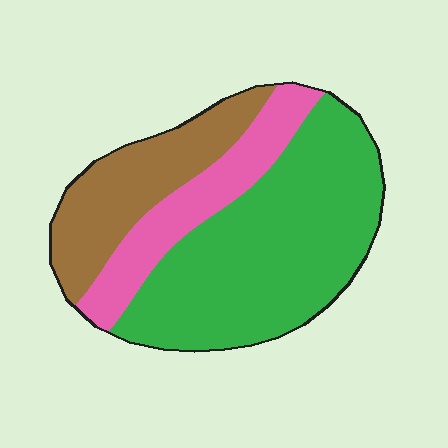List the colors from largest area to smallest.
From largest to smallest: green, brown, pink.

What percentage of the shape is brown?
Brown covers around 25% of the shape.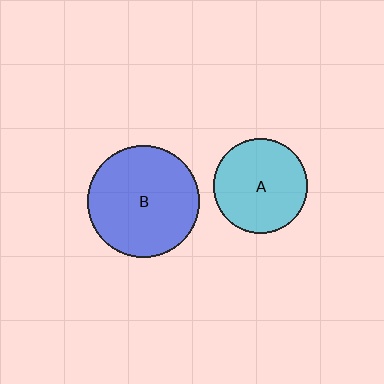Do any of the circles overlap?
No, none of the circles overlap.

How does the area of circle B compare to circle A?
Approximately 1.4 times.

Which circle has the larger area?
Circle B (blue).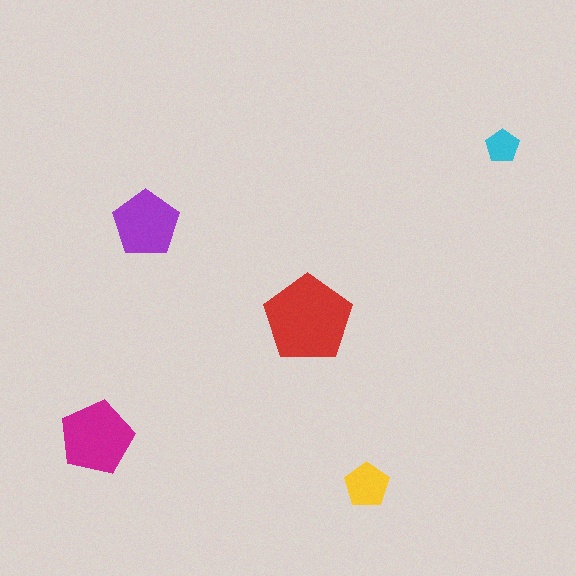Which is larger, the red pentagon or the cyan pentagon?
The red one.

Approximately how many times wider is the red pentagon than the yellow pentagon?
About 2 times wider.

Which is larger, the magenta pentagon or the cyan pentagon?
The magenta one.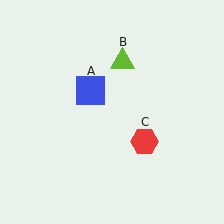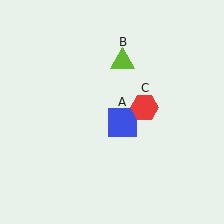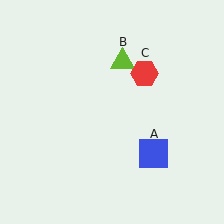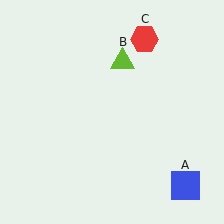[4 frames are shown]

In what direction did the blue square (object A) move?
The blue square (object A) moved down and to the right.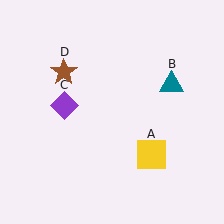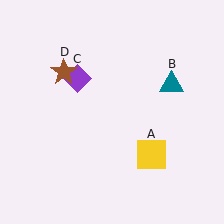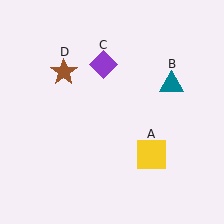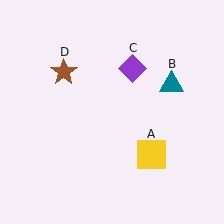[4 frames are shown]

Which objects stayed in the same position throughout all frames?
Yellow square (object A) and teal triangle (object B) and brown star (object D) remained stationary.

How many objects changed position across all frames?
1 object changed position: purple diamond (object C).